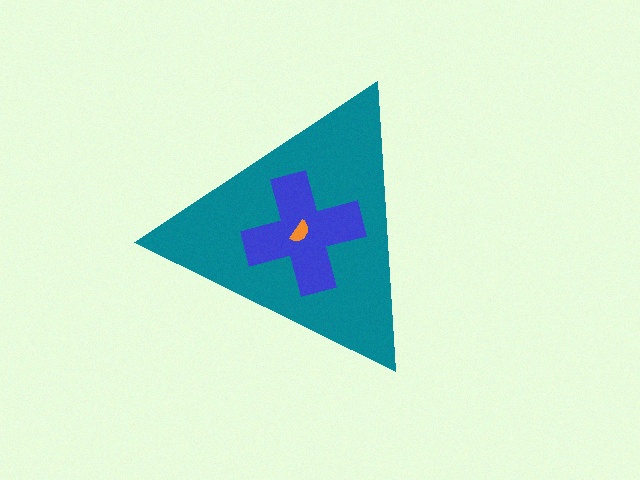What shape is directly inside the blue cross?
The orange semicircle.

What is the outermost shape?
The teal triangle.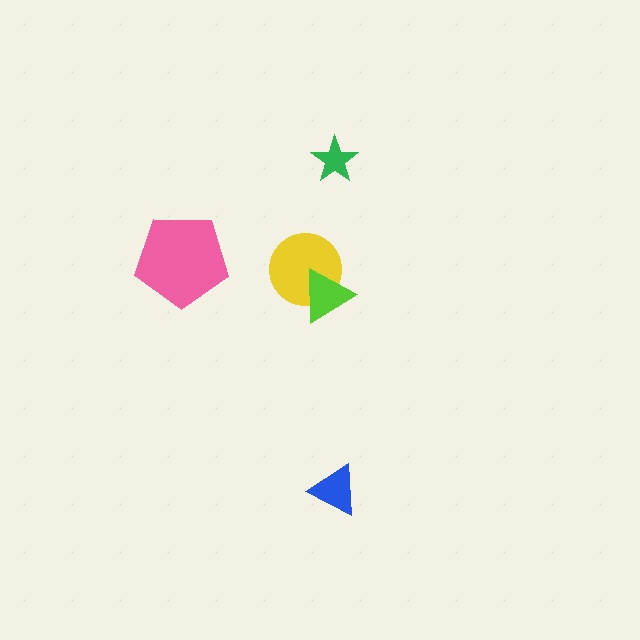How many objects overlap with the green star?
0 objects overlap with the green star.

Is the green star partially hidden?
No, no other shape covers it.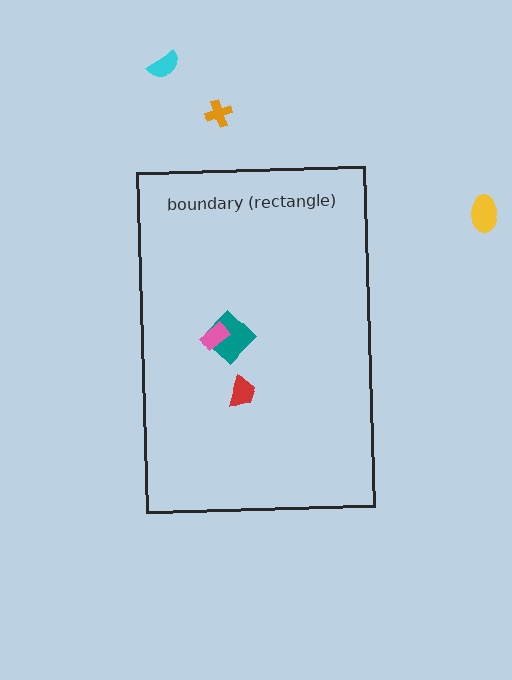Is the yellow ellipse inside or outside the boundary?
Outside.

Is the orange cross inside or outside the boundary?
Outside.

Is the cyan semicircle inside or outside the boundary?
Outside.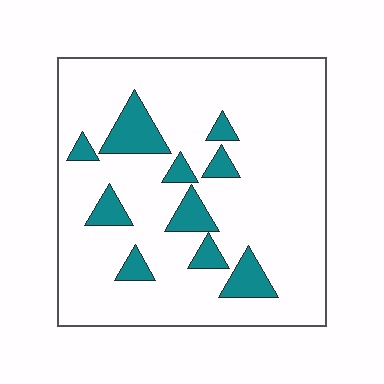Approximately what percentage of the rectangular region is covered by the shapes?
Approximately 15%.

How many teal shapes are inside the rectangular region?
10.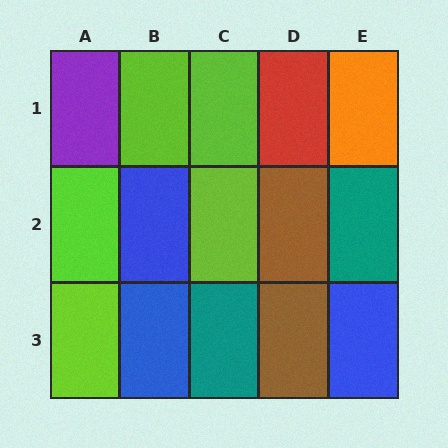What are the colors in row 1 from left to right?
Purple, lime, lime, red, orange.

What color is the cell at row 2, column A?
Lime.